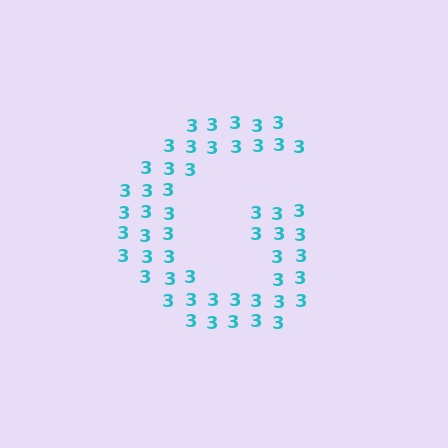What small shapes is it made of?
It is made of small digit 3's.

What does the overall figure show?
The overall figure shows the letter G.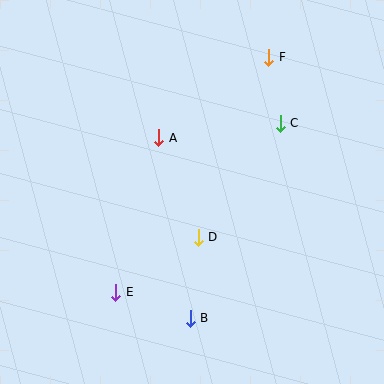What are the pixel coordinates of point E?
Point E is at (116, 292).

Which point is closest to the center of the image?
Point D at (198, 238) is closest to the center.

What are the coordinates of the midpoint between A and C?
The midpoint between A and C is at (219, 131).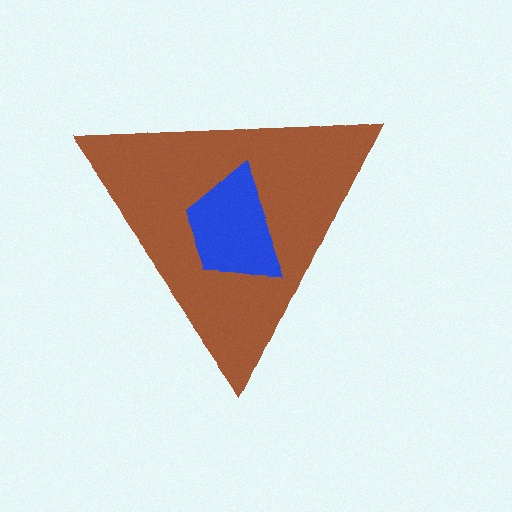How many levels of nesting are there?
2.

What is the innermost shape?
The blue trapezoid.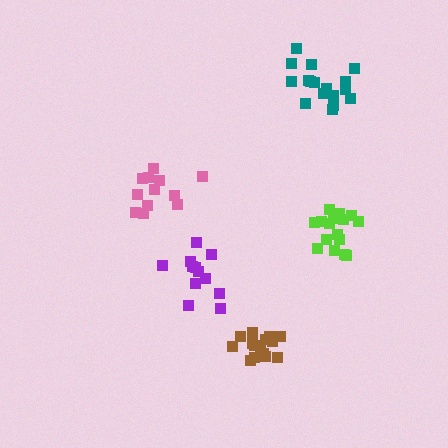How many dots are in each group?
Group 1: 12 dots, Group 2: 15 dots, Group 3: 17 dots, Group 4: 12 dots, Group 5: 17 dots (73 total).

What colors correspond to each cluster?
The clusters are colored: purple, brown, lime, pink, teal.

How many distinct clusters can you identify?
There are 5 distinct clusters.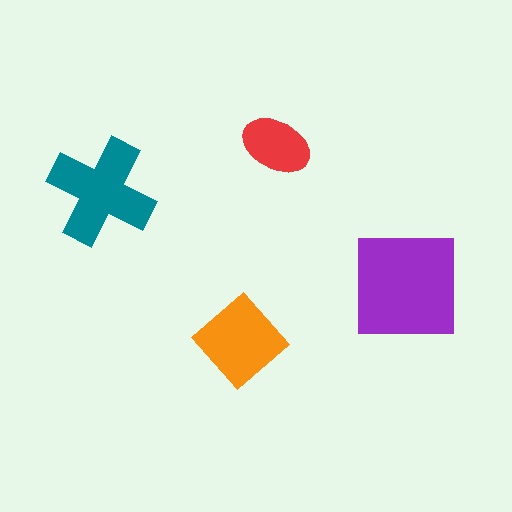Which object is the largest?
The purple square.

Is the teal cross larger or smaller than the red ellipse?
Larger.